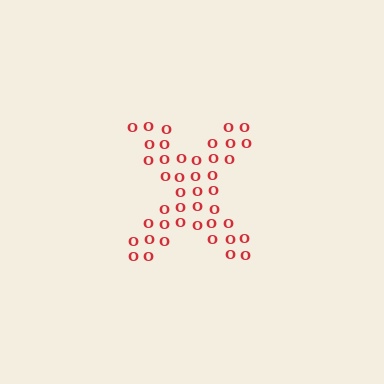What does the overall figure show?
The overall figure shows the letter X.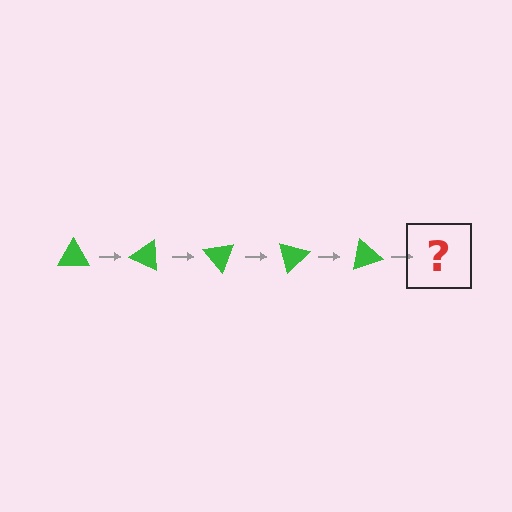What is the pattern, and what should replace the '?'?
The pattern is that the triangle rotates 25 degrees each step. The '?' should be a green triangle rotated 125 degrees.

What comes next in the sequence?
The next element should be a green triangle rotated 125 degrees.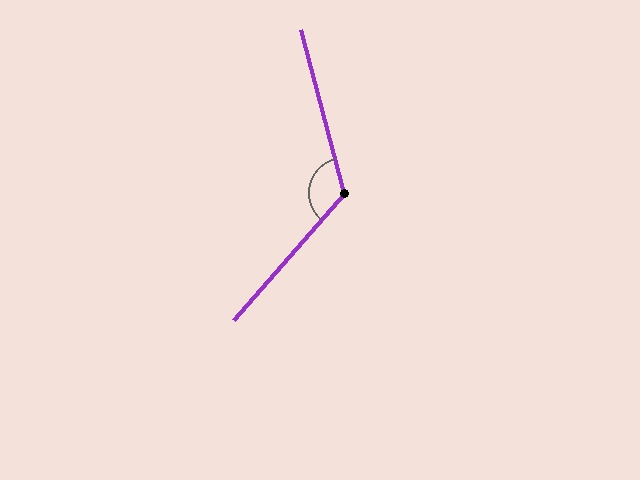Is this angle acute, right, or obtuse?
It is obtuse.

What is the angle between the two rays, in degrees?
Approximately 124 degrees.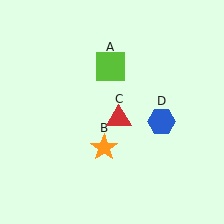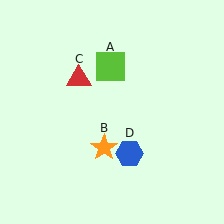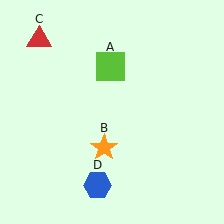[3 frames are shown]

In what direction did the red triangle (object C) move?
The red triangle (object C) moved up and to the left.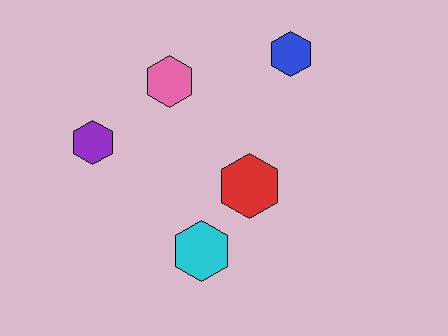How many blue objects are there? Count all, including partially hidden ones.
There is 1 blue object.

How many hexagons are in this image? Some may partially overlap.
There are 5 hexagons.